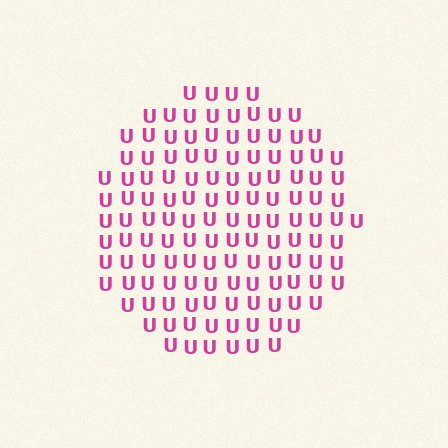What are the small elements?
The small elements are letter U's.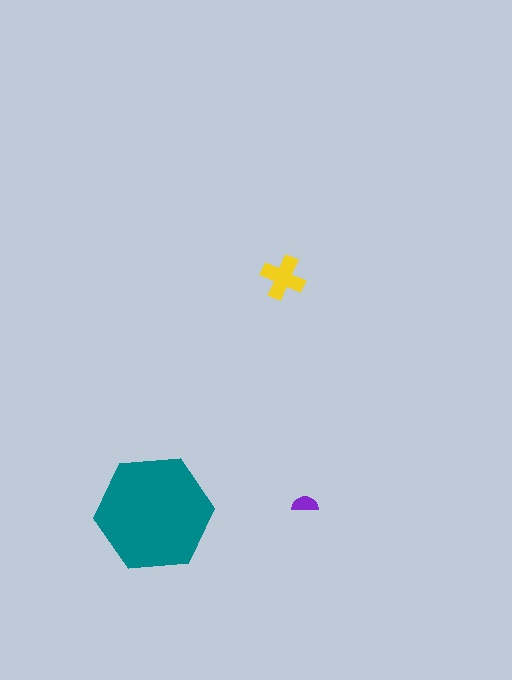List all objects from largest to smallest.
The teal hexagon, the yellow cross, the purple semicircle.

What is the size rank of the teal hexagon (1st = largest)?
1st.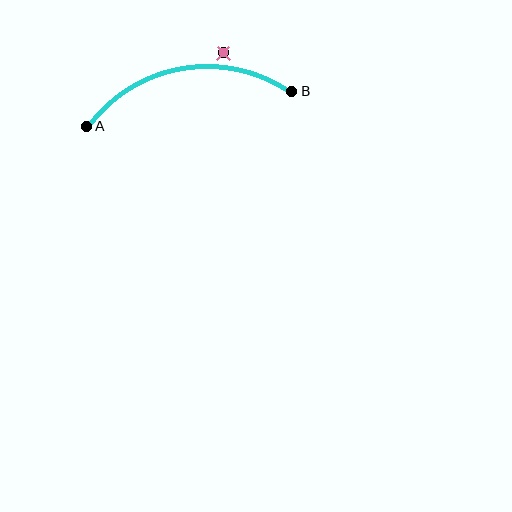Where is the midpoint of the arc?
The arc midpoint is the point on the curve farthest from the straight line joining A and B. It sits above that line.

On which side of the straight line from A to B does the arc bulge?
The arc bulges above the straight line connecting A and B.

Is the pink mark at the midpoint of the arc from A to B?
No — the pink mark does not lie on the arc at all. It sits slightly outside the curve.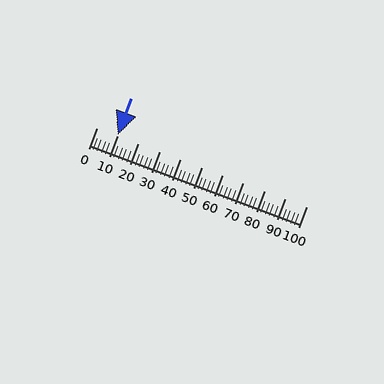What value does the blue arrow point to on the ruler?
The blue arrow points to approximately 10.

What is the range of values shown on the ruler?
The ruler shows values from 0 to 100.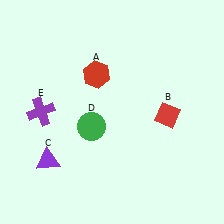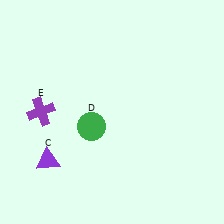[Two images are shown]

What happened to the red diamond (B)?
The red diamond (B) was removed in Image 2. It was in the bottom-right area of Image 1.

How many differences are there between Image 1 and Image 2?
There are 2 differences between the two images.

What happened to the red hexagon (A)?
The red hexagon (A) was removed in Image 2. It was in the top-left area of Image 1.